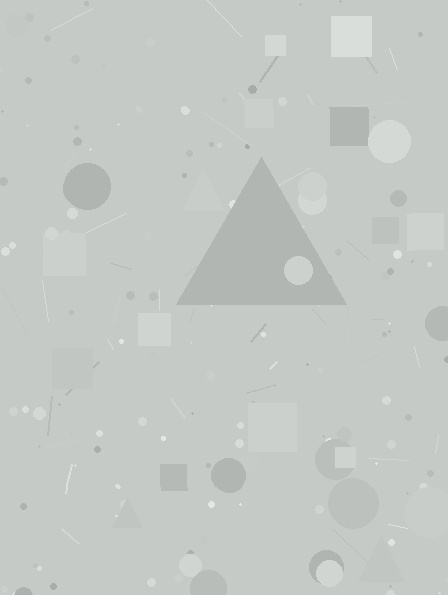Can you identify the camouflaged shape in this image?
The camouflaged shape is a triangle.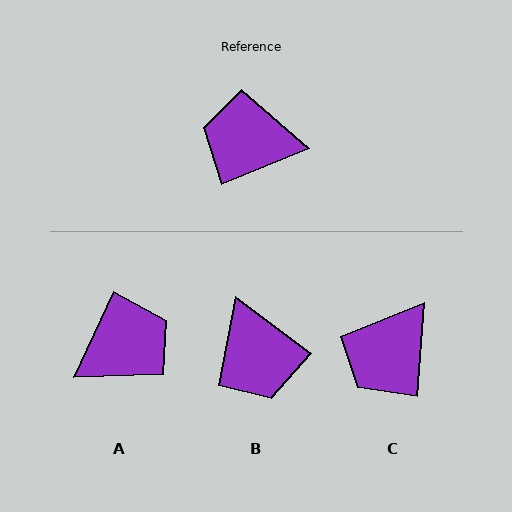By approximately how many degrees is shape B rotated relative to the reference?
Approximately 121 degrees counter-clockwise.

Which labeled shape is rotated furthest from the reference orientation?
A, about 137 degrees away.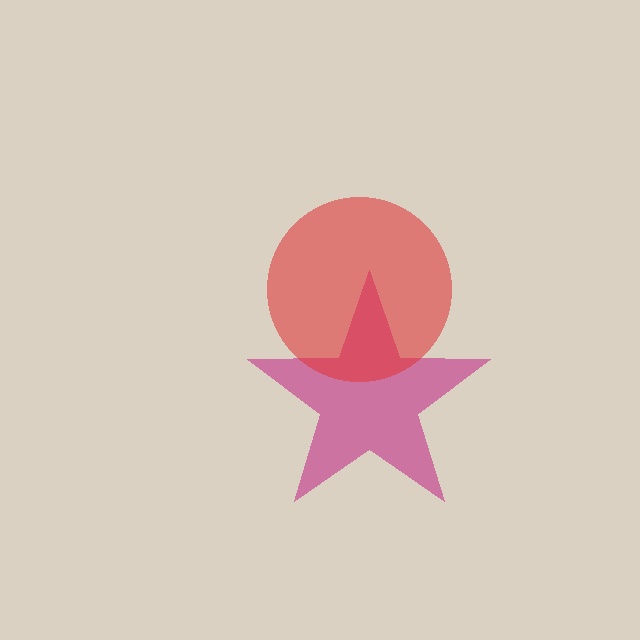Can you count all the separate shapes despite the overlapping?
Yes, there are 2 separate shapes.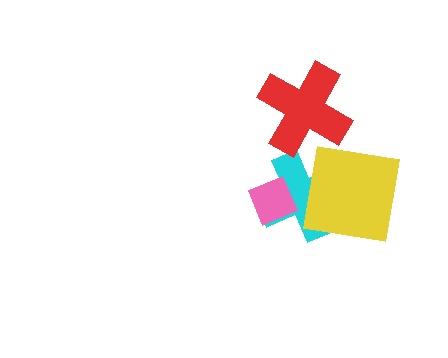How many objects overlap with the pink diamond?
1 object overlaps with the pink diamond.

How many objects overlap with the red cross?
0 objects overlap with the red cross.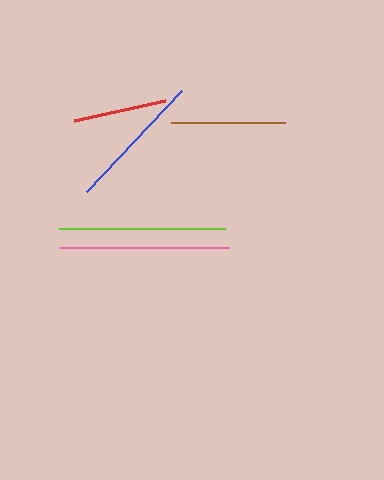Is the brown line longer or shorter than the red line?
The brown line is longer than the red line.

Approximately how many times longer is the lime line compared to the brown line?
The lime line is approximately 1.5 times the length of the brown line.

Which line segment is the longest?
The pink line is the longest at approximately 169 pixels.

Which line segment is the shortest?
The red line is the shortest at approximately 94 pixels.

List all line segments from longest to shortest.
From longest to shortest: pink, lime, blue, brown, red.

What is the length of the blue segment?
The blue segment is approximately 139 pixels long.